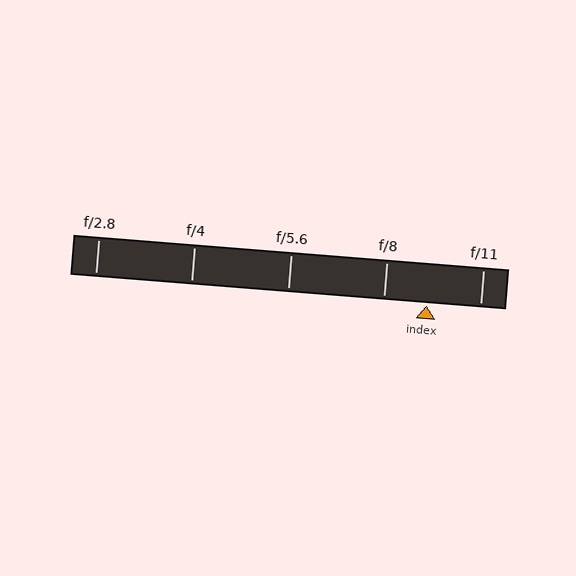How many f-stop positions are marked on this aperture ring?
There are 5 f-stop positions marked.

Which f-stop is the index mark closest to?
The index mark is closest to f/8.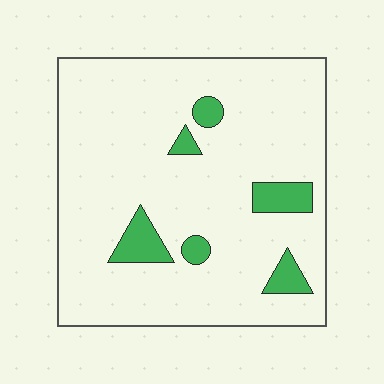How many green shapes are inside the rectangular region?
6.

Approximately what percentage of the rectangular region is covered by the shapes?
Approximately 10%.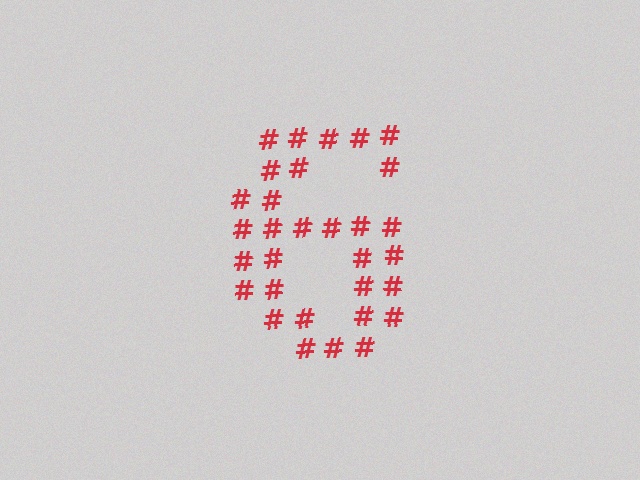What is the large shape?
The large shape is the digit 6.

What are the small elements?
The small elements are hash symbols.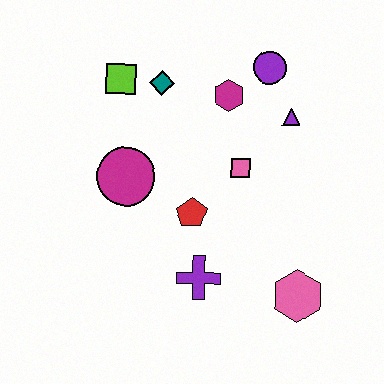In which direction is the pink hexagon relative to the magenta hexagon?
The pink hexagon is below the magenta hexagon.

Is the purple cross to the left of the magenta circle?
No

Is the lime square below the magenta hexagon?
No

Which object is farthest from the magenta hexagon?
The pink hexagon is farthest from the magenta hexagon.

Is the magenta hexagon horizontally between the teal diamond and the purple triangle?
Yes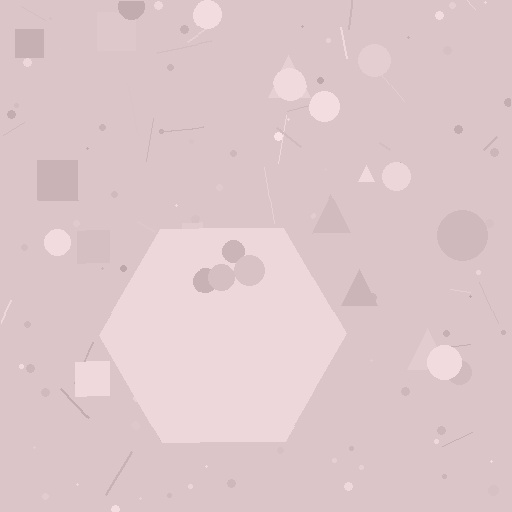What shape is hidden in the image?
A hexagon is hidden in the image.